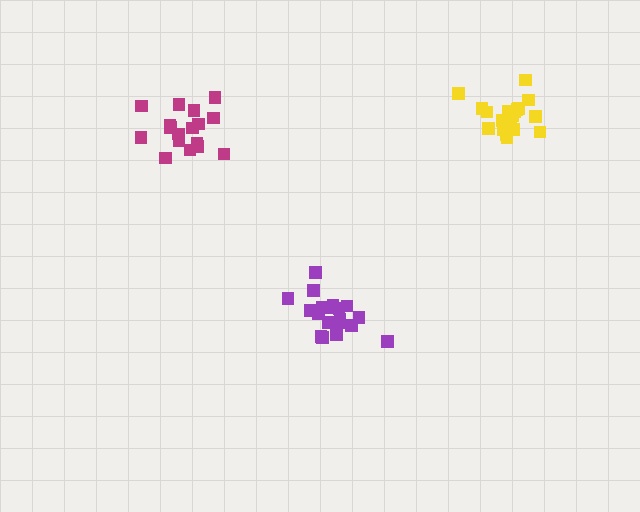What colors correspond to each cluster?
The clusters are colored: purple, magenta, yellow.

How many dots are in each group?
Group 1: 20 dots, Group 2: 17 dots, Group 3: 19 dots (56 total).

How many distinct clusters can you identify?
There are 3 distinct clusters.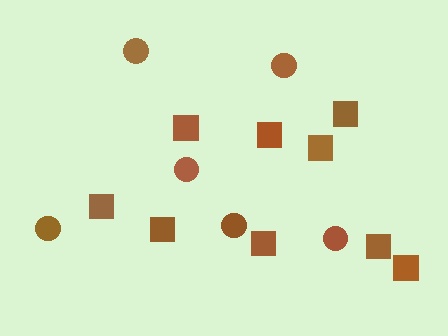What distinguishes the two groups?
There are 2 groups: one group of circles (6) and one group of squares (9).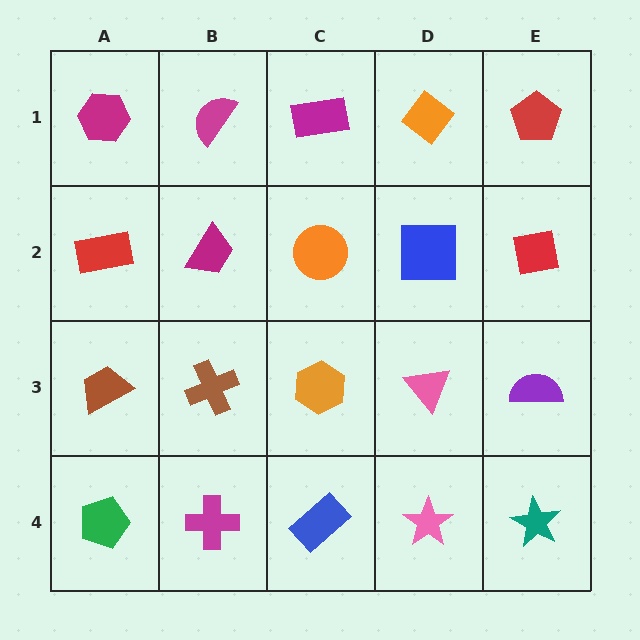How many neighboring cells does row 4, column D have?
3.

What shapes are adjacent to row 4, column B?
A brown cross (row 3, column B), a green pentagon (row 4, column A), a blue rectangle (row 4, column C).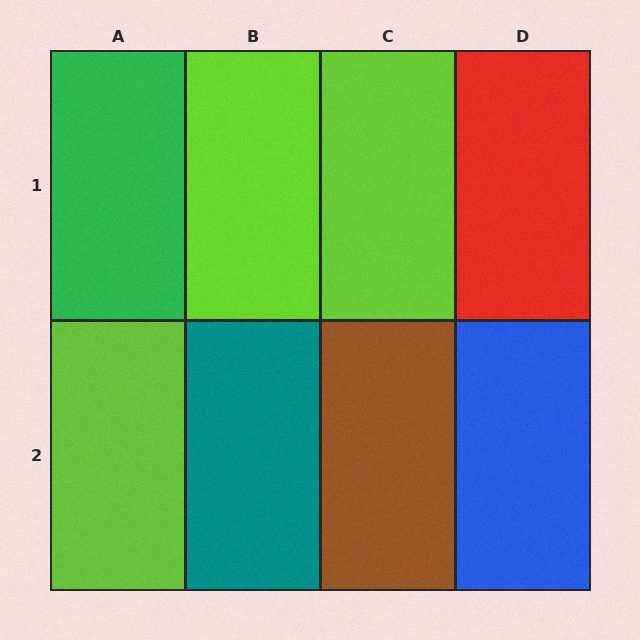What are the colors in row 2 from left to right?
Lime, teal, brown, blue.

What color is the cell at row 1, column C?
Lime.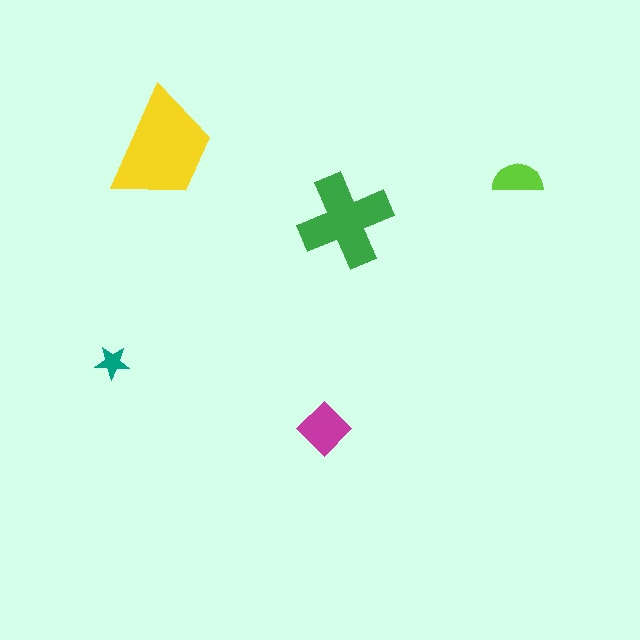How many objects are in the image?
There are 5 objects in the image.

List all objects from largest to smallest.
The yellow trapezoid, the green cross, the magenta diamond, the lime semicircle, the teal star.